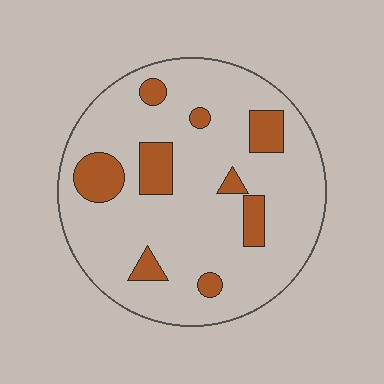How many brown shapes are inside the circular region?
9.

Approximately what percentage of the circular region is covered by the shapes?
Approximately 15%.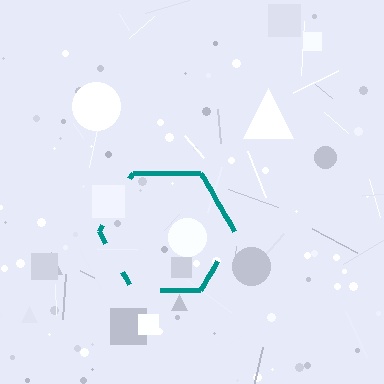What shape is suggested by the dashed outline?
The dashed outline suggests a hexagon.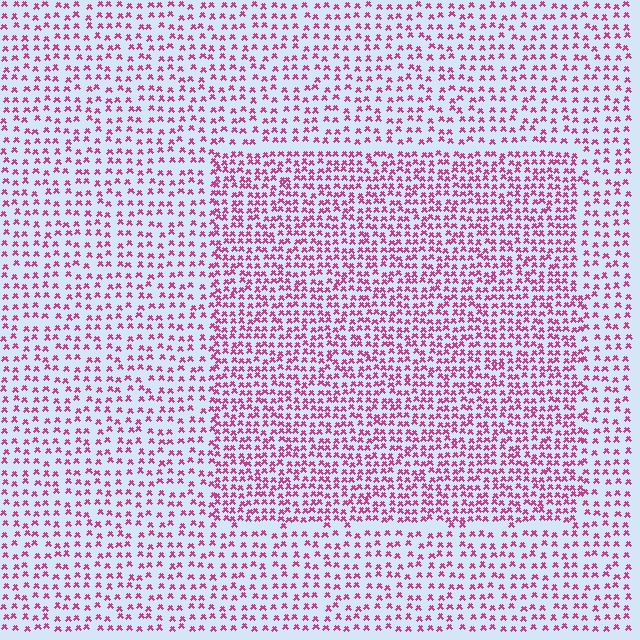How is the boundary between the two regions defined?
The boundary is defined by a change in element density (approximately 1.7x ratio). All elements are the same color, size, and shape.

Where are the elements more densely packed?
The elements are more densely packed inside the rectangle boundary.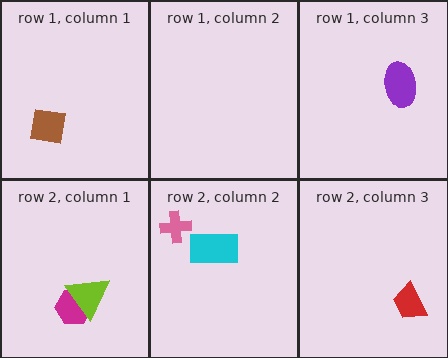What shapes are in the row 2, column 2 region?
The cyan rectangle, the pink cross.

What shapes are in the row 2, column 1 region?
The magenta hexagon, the lime triangle.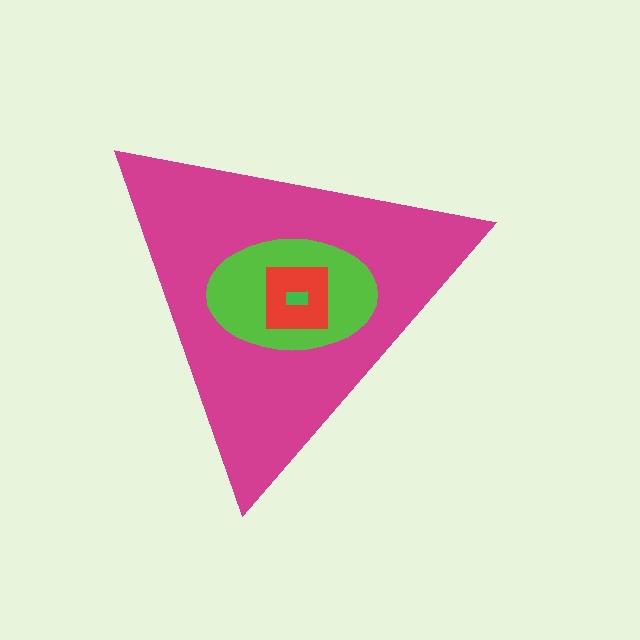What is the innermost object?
The green rectangle.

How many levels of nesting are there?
4.